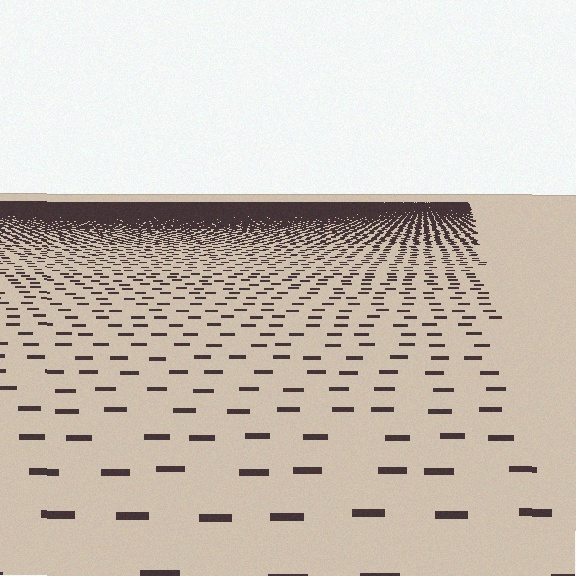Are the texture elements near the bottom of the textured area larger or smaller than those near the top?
Larger. Near the bottom, elements are closer to the viewer and appear at a bigger on-screen size.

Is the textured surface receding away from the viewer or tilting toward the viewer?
The surface is receding away from the viewer. Texture elements get smaller and denser toward the top.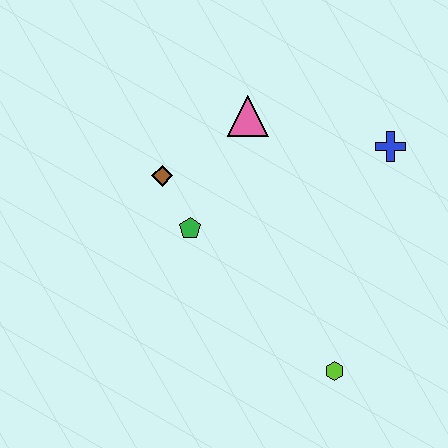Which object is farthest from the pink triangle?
The lime hexagon is farthest from the pink triangle.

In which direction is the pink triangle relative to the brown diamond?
The pink triangle is to the right of the brown diamond.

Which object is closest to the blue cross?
The pink triangle is closest to the blue cross.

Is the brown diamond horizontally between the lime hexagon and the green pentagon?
No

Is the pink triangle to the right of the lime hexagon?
No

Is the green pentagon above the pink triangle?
No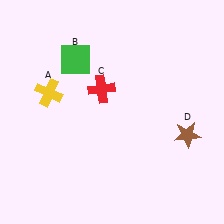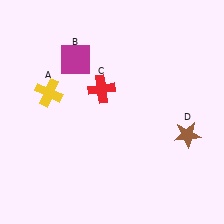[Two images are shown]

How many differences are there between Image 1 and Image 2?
There is 1 difference between the two images.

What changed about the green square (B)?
In Image 1, B is green. In Image 2, it changed to magenta.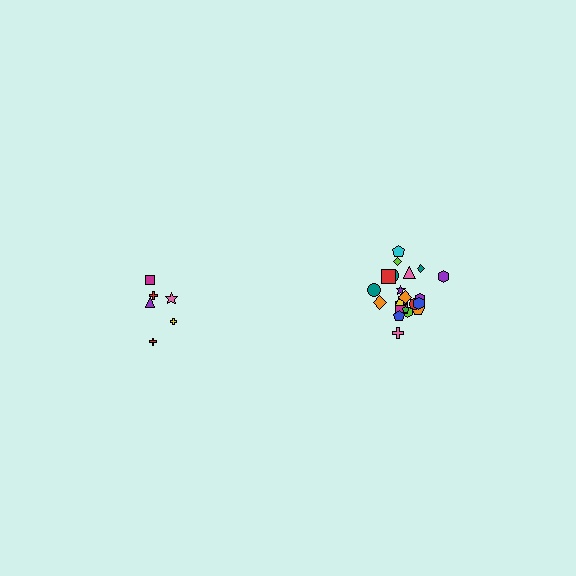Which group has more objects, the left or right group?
The right group.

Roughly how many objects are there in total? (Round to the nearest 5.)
Roughly 30 objects in total.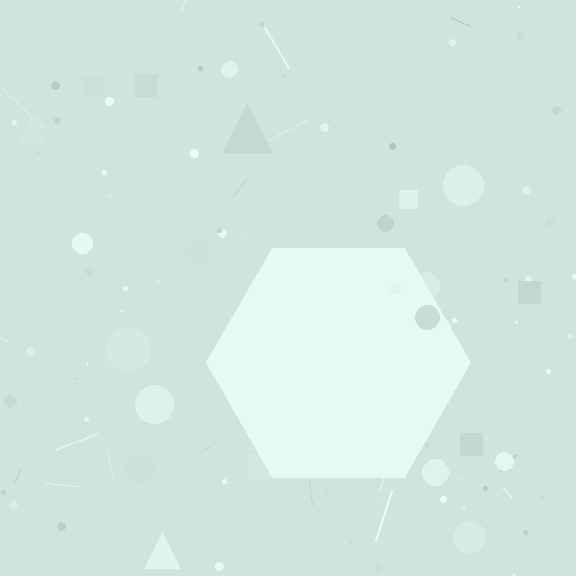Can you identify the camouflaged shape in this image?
The camouflaged shape is a hexagon.